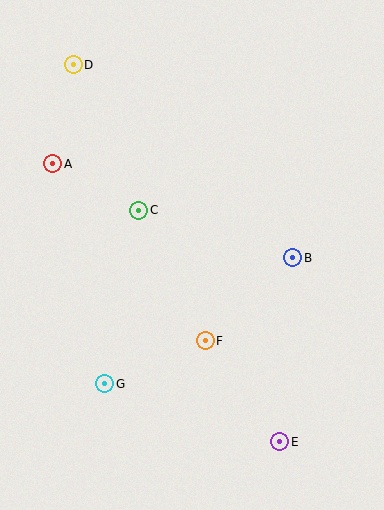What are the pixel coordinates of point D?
Point D is at (73, 65).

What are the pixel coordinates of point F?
Point F is at (205, 341).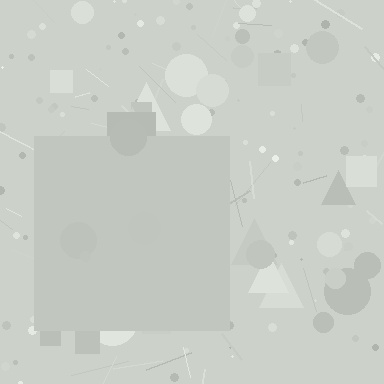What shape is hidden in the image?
A square is hidden in the image.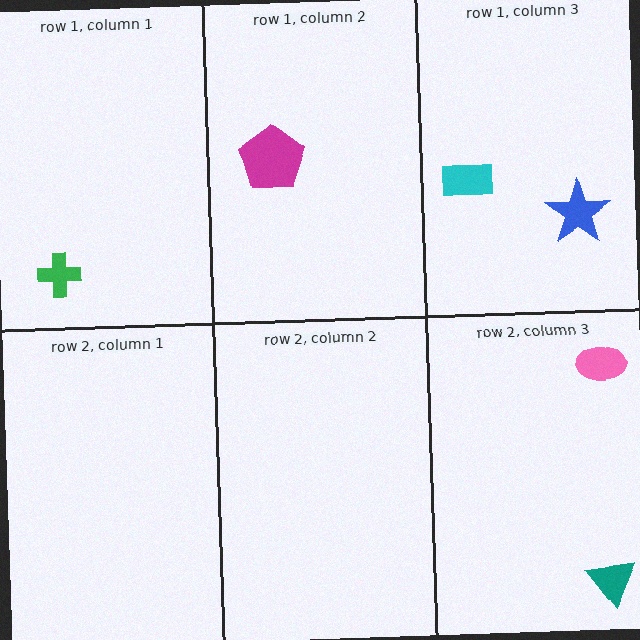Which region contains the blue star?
The row 1, column 3 region.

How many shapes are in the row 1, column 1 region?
1.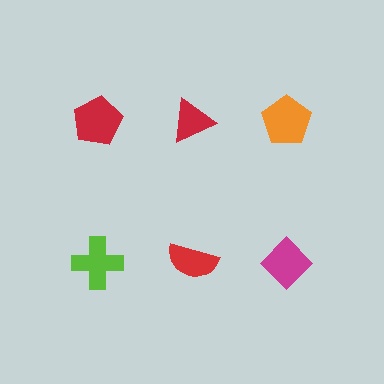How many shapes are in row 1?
3 shapes.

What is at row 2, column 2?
A red semicircle.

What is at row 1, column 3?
An orange pentagon.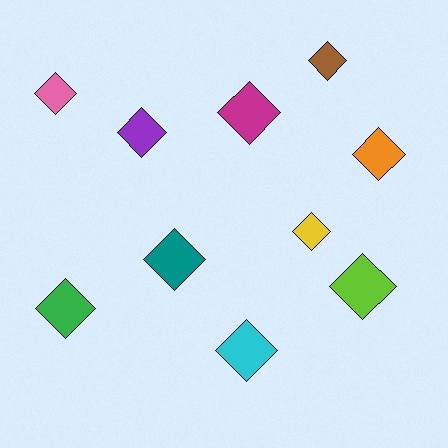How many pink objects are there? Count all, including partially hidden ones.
There is 1 pink object.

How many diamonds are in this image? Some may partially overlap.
There are 10 diamonds.